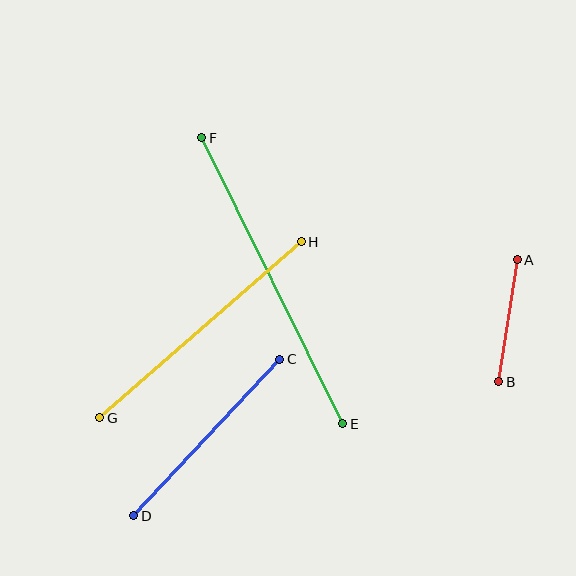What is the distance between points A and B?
The distance is approximately 123 pixels.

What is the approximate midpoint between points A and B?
The midpoint is at approximately (508, 321) pixels.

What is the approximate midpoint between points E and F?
The midpoint is at approximately (272, 281) pixels.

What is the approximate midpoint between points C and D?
The midpoint is at approximately (207, 438) pixels.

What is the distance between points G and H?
The distance is approximately 267 pixels.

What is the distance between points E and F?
The distance is approximately 319 pixels.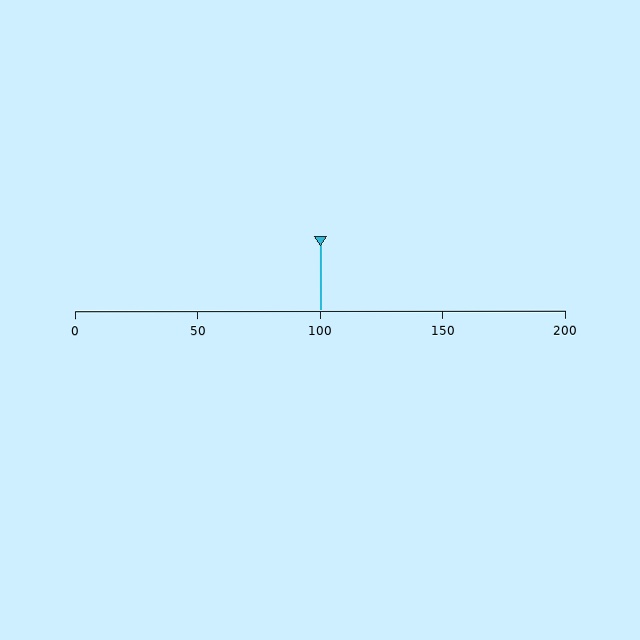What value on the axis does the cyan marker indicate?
The marker indicates approximately 100.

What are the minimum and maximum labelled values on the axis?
The axis runs from 0 to 200.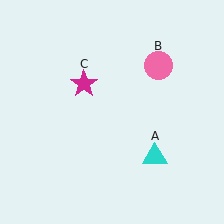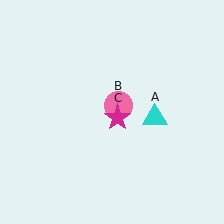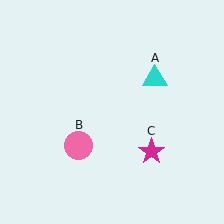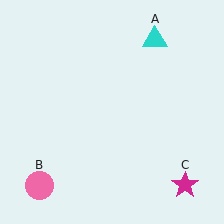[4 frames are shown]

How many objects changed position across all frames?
3 objects changed position: cyan triangle (object A), pink circle (object B), magenta star (object C).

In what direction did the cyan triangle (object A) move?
The cyan triangle (object A) moved up.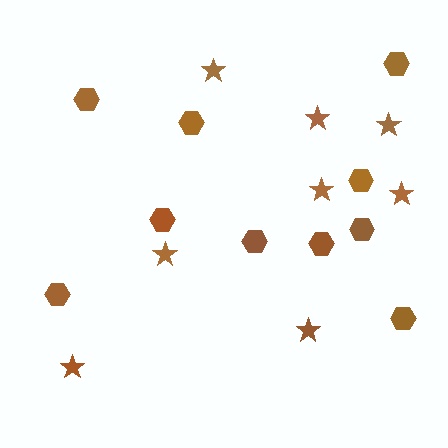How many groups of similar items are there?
There are 2 groups: one group of hexagons (10) and one group of stars (8).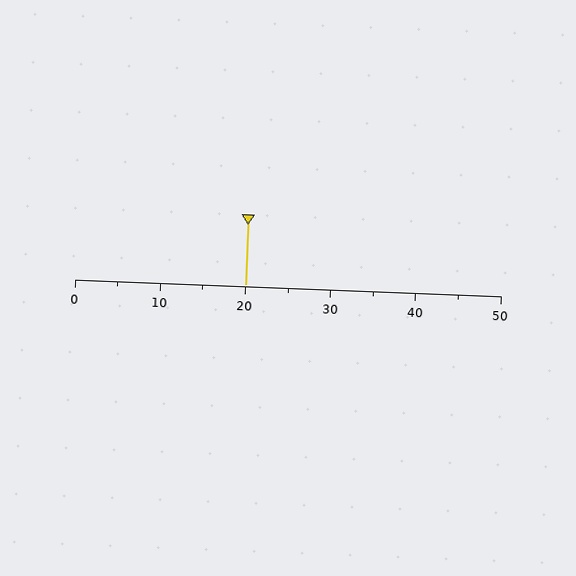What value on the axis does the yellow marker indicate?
The marker indicates approximately 20.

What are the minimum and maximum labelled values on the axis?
The axis runs from 0 to 50.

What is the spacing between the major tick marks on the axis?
The major ticks are spaced 10 apart.